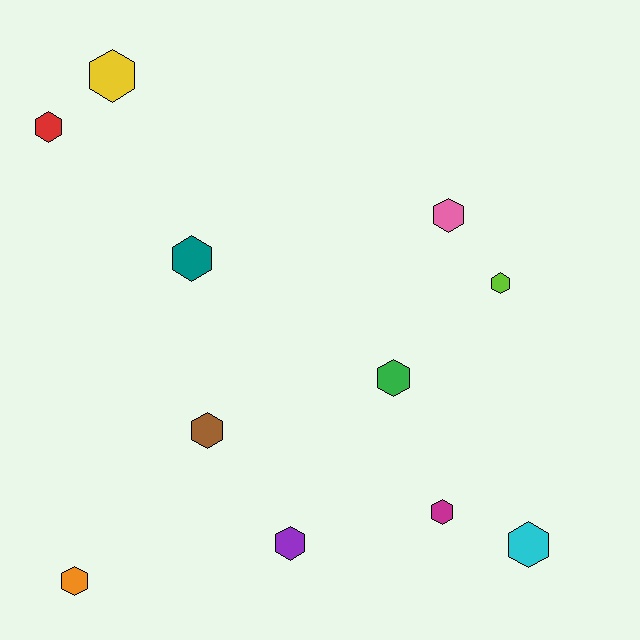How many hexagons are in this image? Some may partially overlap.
There are 11 hexagons.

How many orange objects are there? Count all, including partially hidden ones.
There is 1 orange object.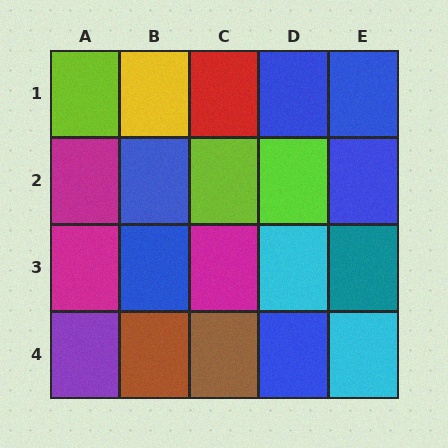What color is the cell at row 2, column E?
Blue.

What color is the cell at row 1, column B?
Yellow.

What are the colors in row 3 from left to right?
Magenta, blue, magenta, cyan, teal.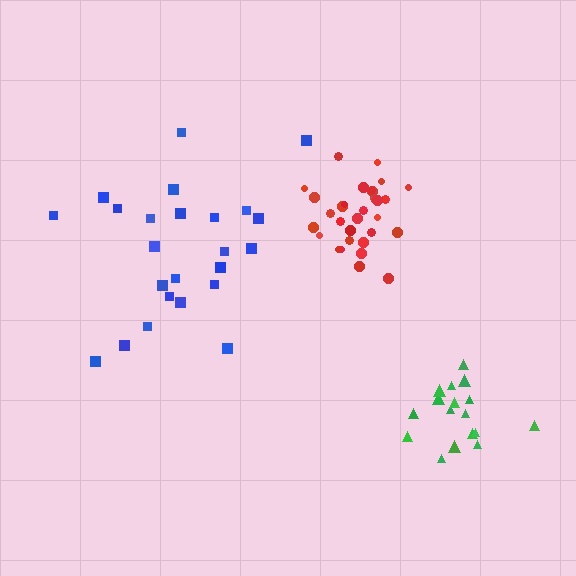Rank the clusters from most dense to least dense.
red, green, blue.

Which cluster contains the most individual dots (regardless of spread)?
Red (32).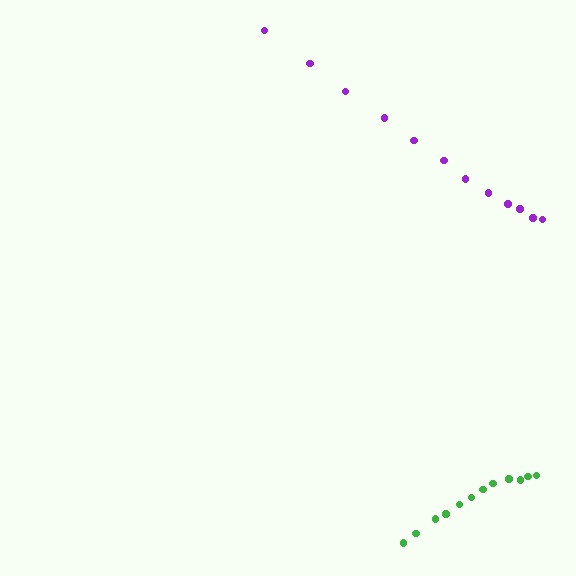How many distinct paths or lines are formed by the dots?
There are 2 distinct paths.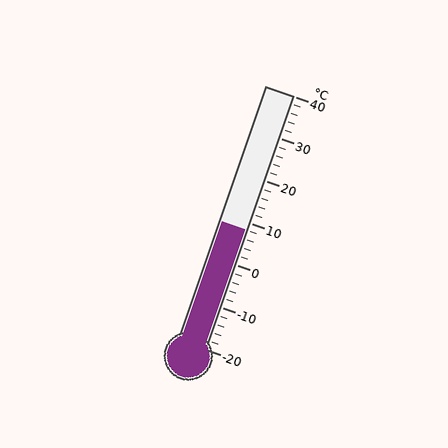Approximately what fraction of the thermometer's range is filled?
The thermometer is filled to approximately 45% of its range.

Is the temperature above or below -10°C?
The temperature is above -10°C.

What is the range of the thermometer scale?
The thermometer scale ranges from -20°C to 40°C.